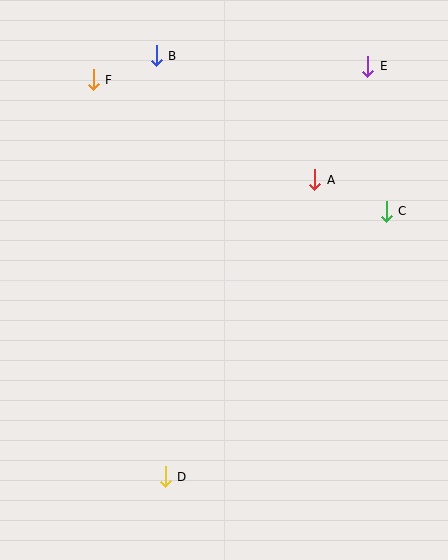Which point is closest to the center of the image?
Point A at (315, 180) is closest to the center.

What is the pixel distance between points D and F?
The distance between D and F is 403 pixels.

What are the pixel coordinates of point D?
Point D is at (165, 477).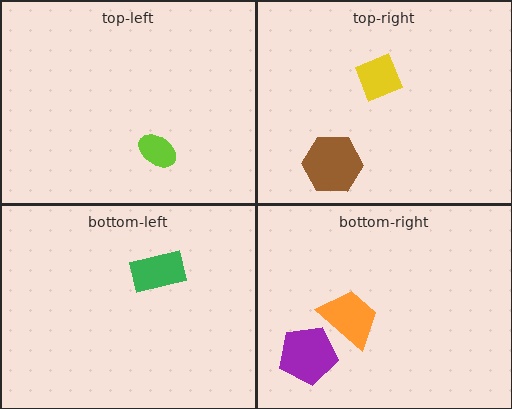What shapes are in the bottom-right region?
The orange trapezoid, the purple pentagon.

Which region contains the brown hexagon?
The top-right region.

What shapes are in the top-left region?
The lime ellipse.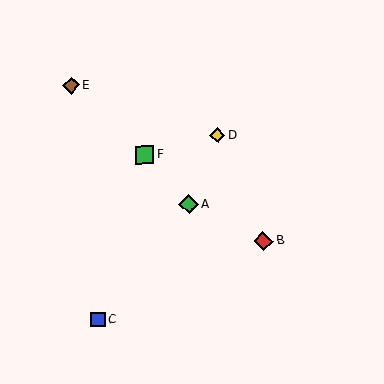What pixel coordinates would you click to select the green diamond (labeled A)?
Click at (189, 204) to select the green diamond A.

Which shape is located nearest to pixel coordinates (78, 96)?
The brown diamond (labeled E) at (71, 85) is nearest to that location.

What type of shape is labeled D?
Shape D is a yellow diamond.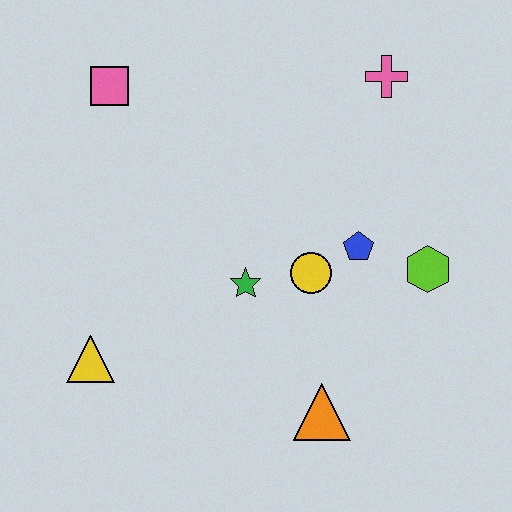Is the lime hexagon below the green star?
No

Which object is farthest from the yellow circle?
The pink square is farthest from the yellow circle.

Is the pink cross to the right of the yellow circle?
Yes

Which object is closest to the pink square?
The green star is closest to the pink square.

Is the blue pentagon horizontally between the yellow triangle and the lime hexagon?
Yes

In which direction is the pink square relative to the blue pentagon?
The pink square is to the left of the blue pentagon.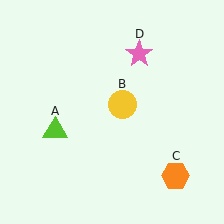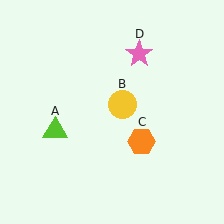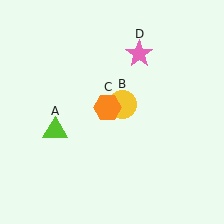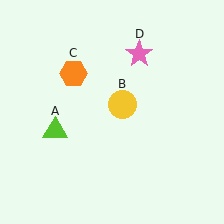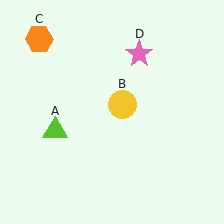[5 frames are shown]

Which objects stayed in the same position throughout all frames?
Lime triangle (object A) and yellow circle (object B) and pink star (object D) remained stationary.